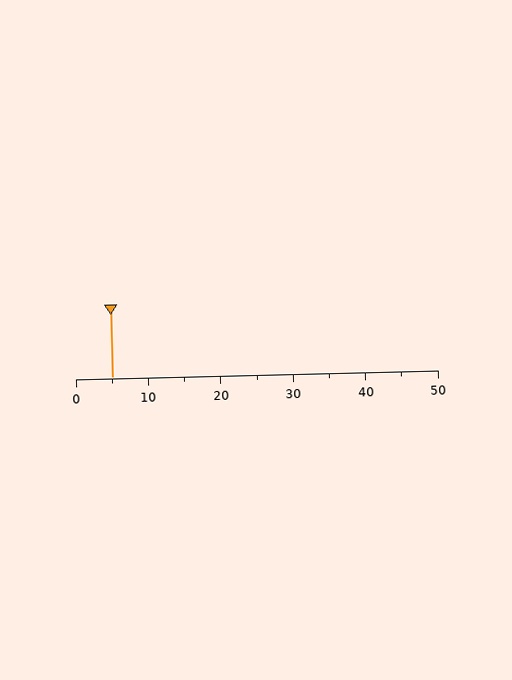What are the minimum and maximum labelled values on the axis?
The axis runs from 0 to 50.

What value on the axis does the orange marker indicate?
The marker indicates approximately 5.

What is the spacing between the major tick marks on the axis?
The major ticks are spaced 10 apart.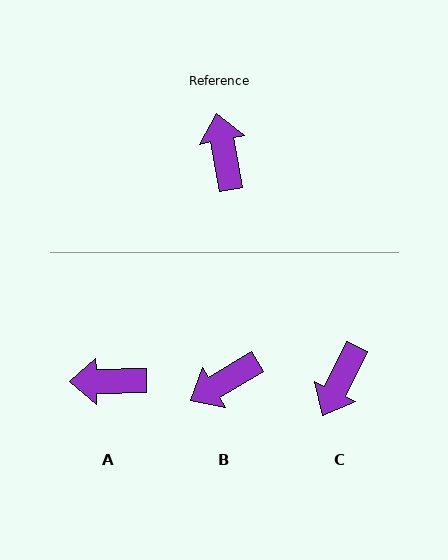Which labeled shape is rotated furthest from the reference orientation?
C, about 143 degrees away.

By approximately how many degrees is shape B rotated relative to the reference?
Approximately 110 degrees counter-clockwise.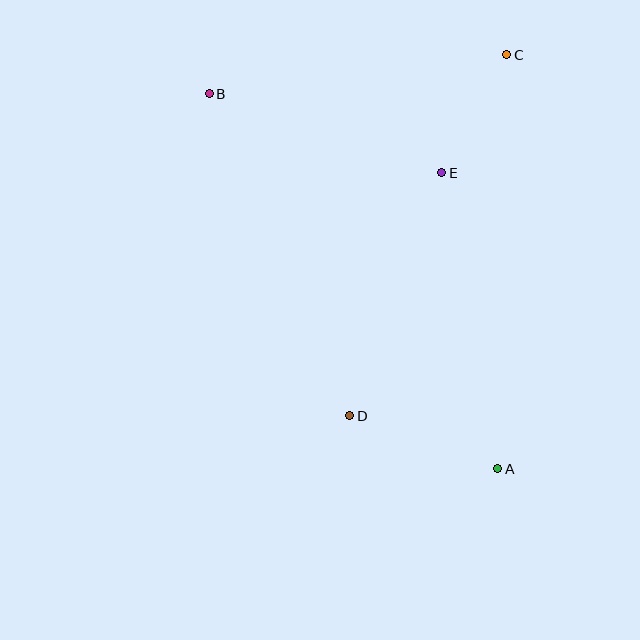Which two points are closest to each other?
Points C and E are closest to each other.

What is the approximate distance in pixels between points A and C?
The distance between A and C is approximately 414 pixels.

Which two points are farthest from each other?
Points A and B are farthest from each other.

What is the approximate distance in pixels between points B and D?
The distance between B and D is approximately 351 pixels.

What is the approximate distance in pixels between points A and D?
The distance between A and D is approximately 157 pixels.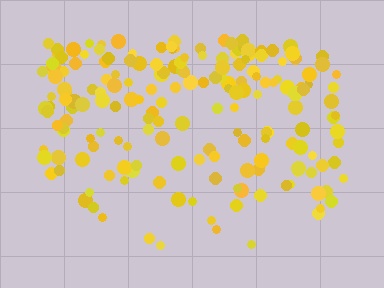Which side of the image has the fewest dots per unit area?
The bottom.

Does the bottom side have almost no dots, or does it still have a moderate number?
Still a moderate number, just noticeably fewer than the top.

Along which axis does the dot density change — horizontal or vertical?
Vertical.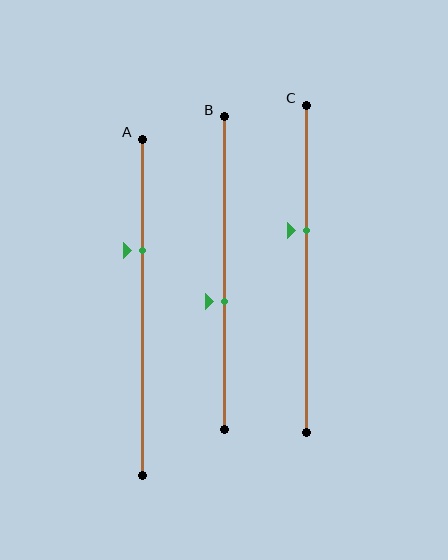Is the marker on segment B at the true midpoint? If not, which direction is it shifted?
No, the marker on segment B is shifted downward by about 9% of the segment length.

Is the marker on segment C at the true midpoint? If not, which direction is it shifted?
No, the marker on segment C is shifted upward by about 12% of the segment length.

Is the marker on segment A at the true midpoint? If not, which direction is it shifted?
No, the marker on segment A is shifted upward by about 17% of the segment length.